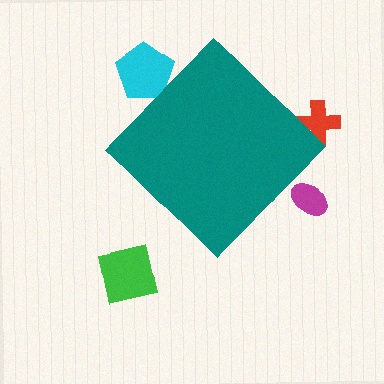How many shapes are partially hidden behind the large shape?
3 shapes are partially hidden.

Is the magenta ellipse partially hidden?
Yes, the magenta ellipse is partially hidden behind the teal diamond.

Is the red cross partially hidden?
Yes, the red cross is partially hidden behind the teal diamond.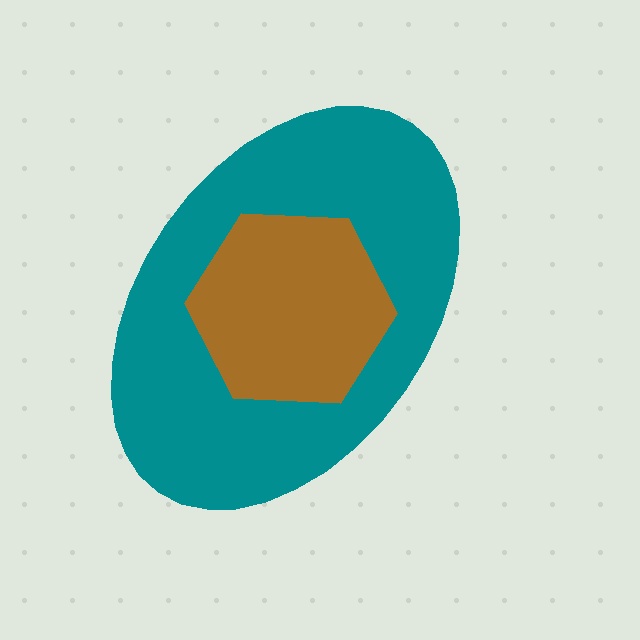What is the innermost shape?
The brown hexagon.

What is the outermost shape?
The teal ellipse.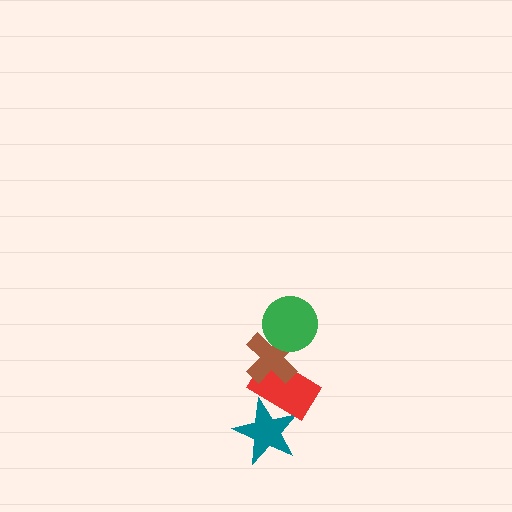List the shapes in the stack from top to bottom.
From top to bottom: the green circle, the brown cross, the red rectangle, the teal star.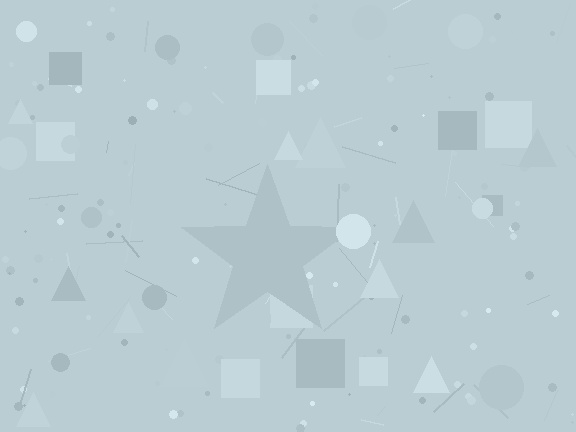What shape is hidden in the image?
A star is hidden in the image.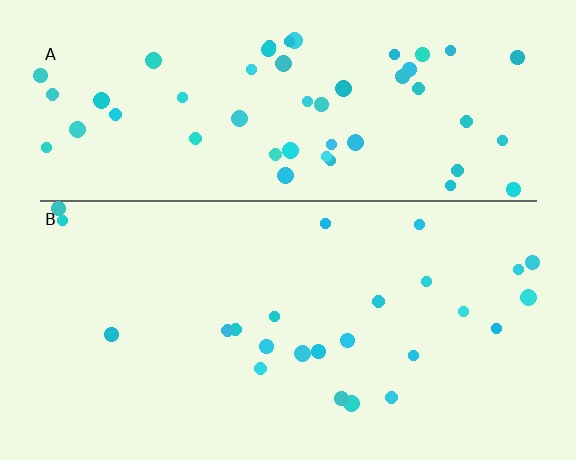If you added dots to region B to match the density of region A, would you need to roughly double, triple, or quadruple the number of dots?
Approximately double.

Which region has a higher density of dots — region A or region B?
A (the top).